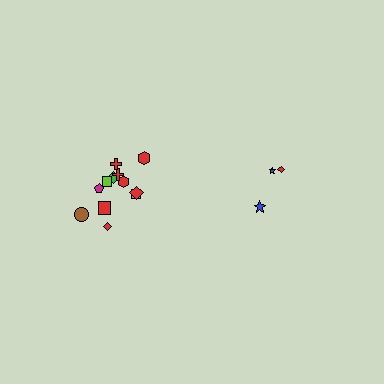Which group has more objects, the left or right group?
The left group.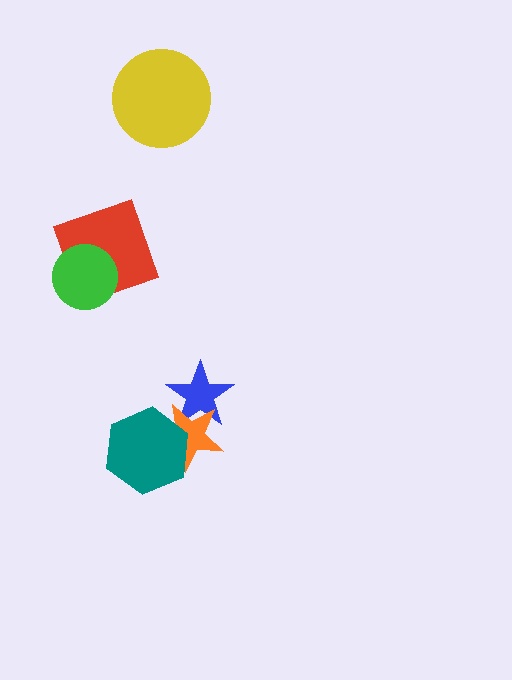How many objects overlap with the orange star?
2 objects overlap with the orange star.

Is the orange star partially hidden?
Yes, it is partially covered by another shape.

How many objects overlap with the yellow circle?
0 objects overlap with the yellow circle.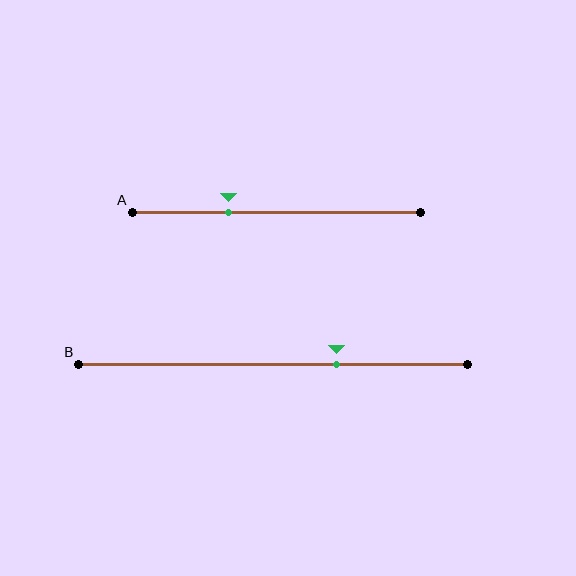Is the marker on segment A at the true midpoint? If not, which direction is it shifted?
No, the marker on segment A is shifted to the left by about 17% of the segment length.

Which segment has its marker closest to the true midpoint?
Segment B has its marker closest to the true midpoint.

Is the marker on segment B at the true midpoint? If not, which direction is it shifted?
No, the marker on segment B is shifted to the right by about 16% of the segment length.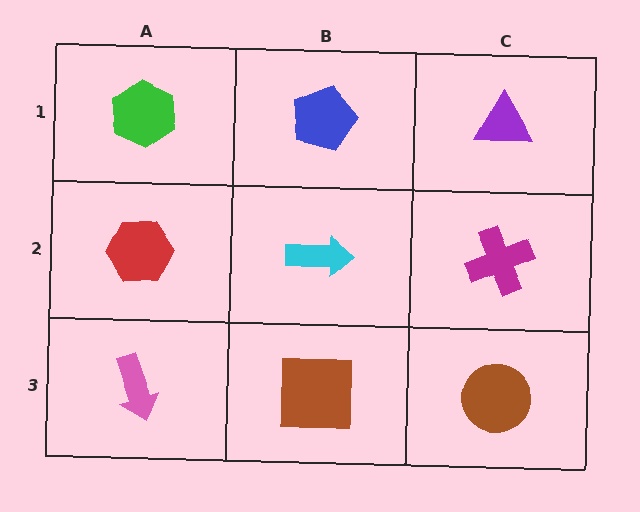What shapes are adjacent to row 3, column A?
A red hexagon (row 2, column A), a brown square (row 3, column B).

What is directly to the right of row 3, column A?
A brown square.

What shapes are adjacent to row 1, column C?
A magenta cross (row 2, column C), a blue pentagon (row 1, column B).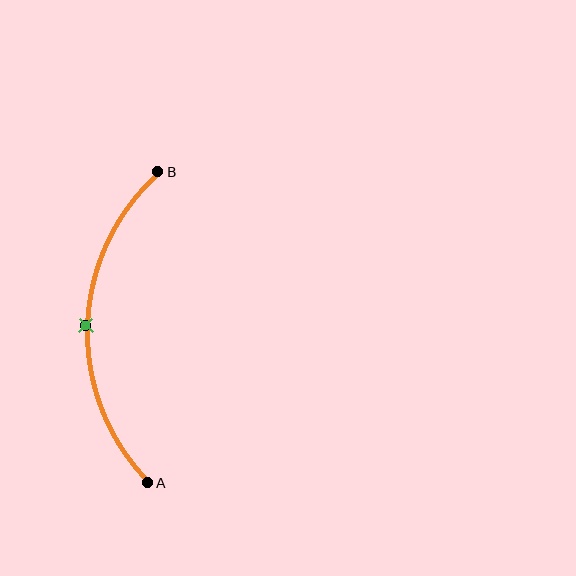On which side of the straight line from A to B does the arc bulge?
The arc bulges to the left of the straight line connecting A and B.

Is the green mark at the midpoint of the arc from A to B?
Yes. The green mark lies on the arc at equal arc-length from both A and B — it is the arc midpoint.